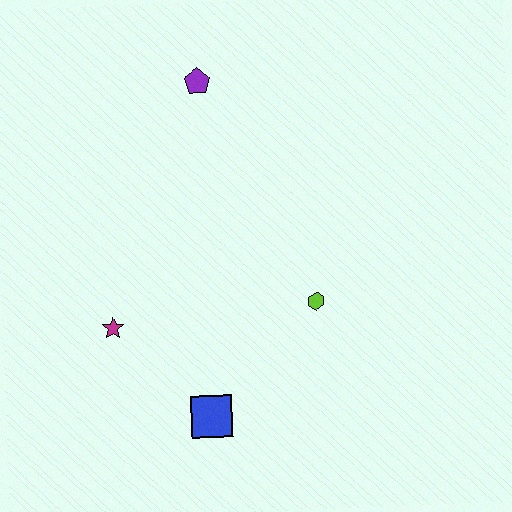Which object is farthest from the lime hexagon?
The purple pentagon is farthest from the lime hexagon.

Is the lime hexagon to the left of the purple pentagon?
No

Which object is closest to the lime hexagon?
The blue square is closest to the lime hexagon.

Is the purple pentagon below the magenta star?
No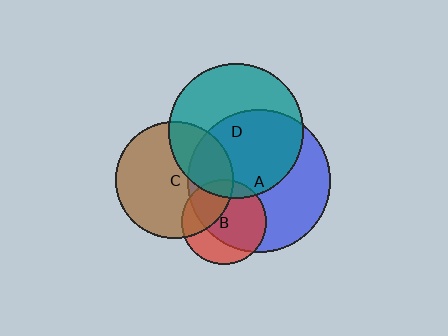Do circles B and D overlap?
Yes.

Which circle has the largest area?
Circle A (blue).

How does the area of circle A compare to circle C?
Approximately 1.5 times.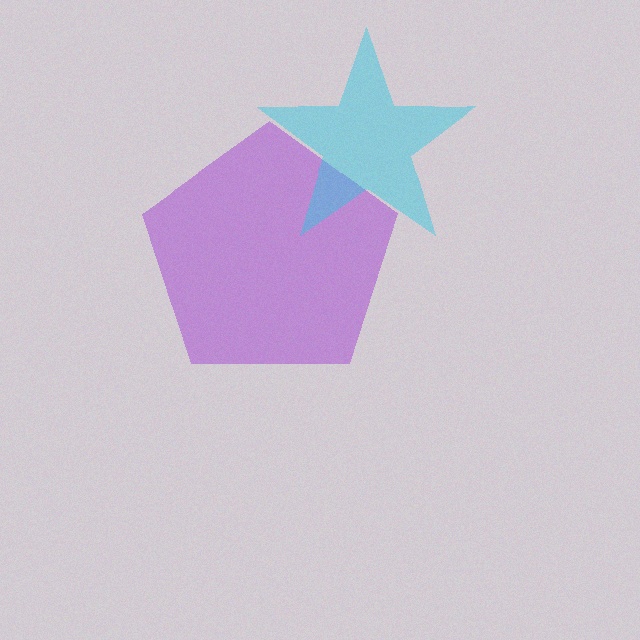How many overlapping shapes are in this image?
There are 2 overlapping shapes in the image.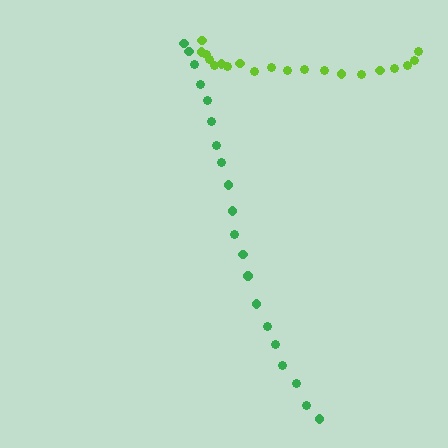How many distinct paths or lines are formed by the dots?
There are 2 distinct paths.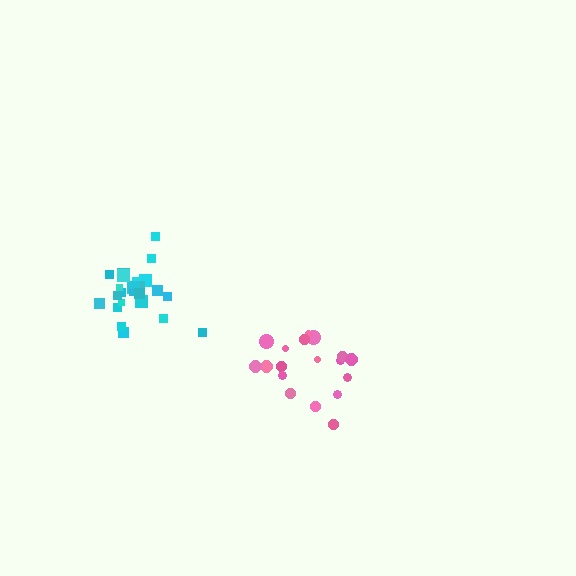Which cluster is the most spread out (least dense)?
Pink.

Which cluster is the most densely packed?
Cyan.